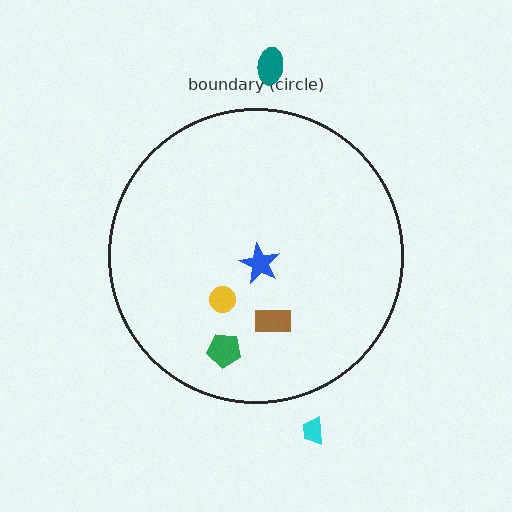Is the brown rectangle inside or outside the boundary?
Inside.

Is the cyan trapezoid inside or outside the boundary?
Outside.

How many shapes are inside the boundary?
4 inside, 2 outside.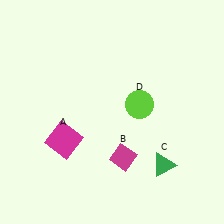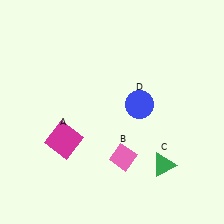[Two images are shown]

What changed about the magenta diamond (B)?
In Image 1, B is magenta. In Image 2, it changed to pink.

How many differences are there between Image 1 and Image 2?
There are 2 differences between the two images.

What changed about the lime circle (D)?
In Image 1, D is lime. In Image 2, it changed to blue.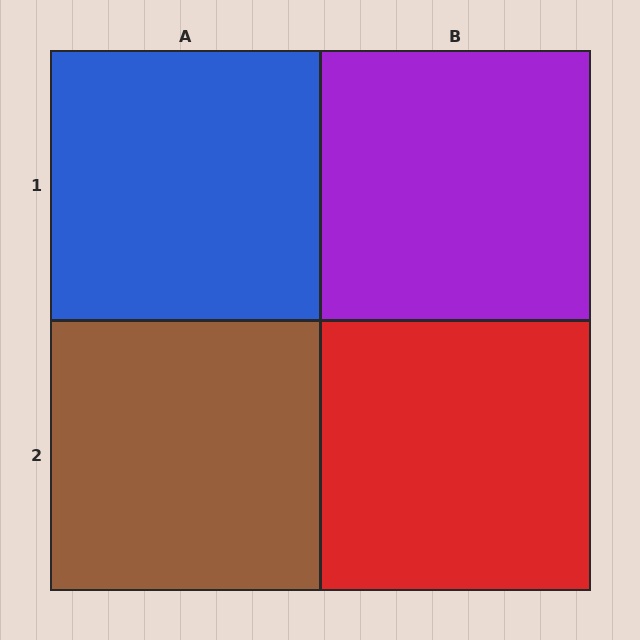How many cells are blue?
1 cell is blue.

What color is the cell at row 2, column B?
Red.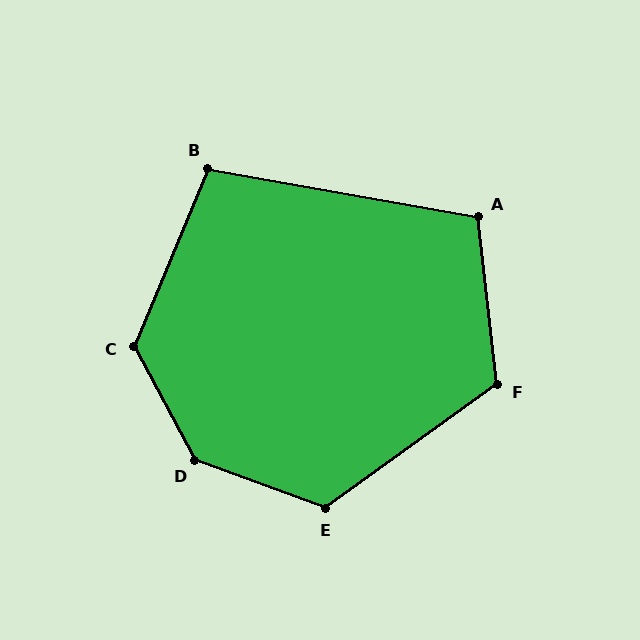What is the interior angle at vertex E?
Approximately 124 degrees (obtuse).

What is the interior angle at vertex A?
Approximately 107 degrees (obtuse).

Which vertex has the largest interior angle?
D, at approximately 138 degrees.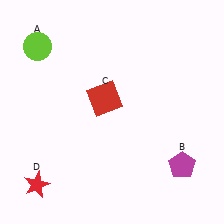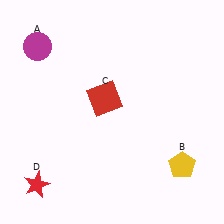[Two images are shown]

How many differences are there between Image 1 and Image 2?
There are 2 differences between the two images.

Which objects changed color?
A changed from lime to magenta. B changed from magenta to yellow.